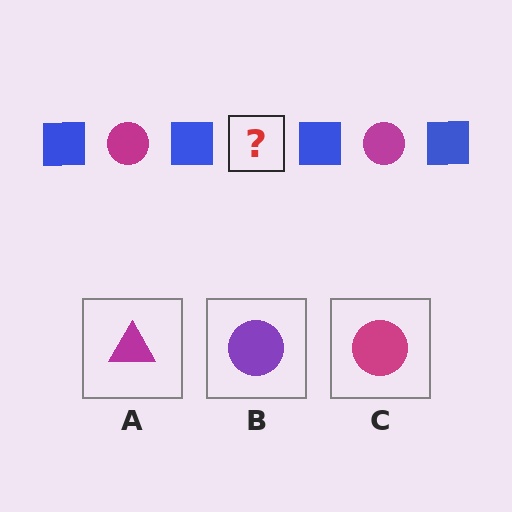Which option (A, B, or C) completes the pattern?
C.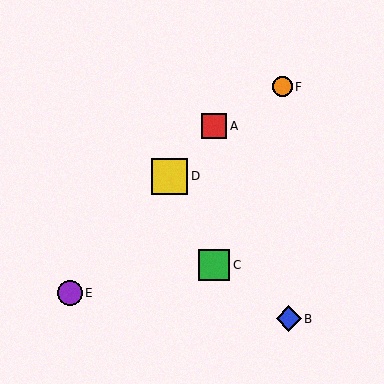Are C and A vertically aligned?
Yes, both are at x≈214.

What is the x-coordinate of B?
Object B is at x≈289.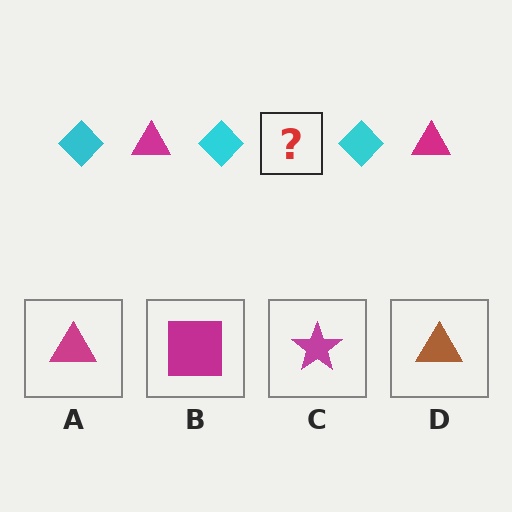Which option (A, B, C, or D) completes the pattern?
A.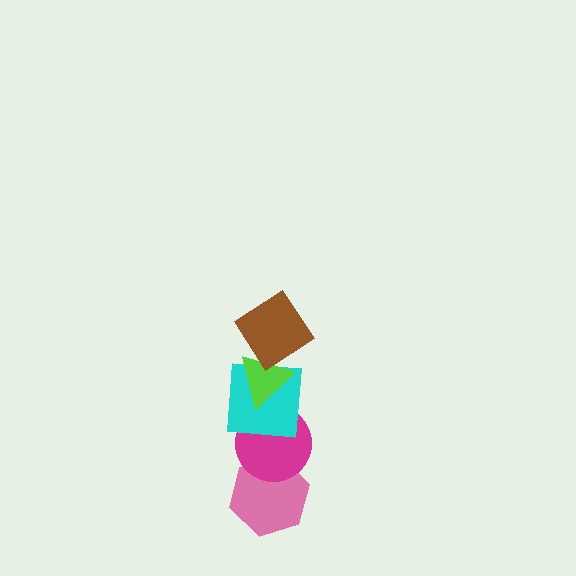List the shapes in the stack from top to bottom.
From top to bottom: the brown diamond, the lime triangle, the cyan square, the magenta circle, the pink hexagon.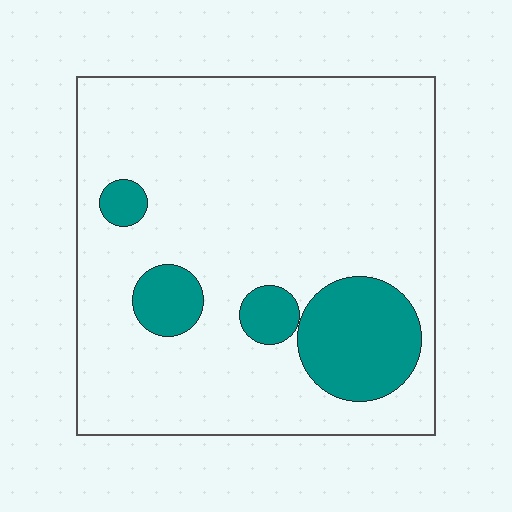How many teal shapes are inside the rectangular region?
4.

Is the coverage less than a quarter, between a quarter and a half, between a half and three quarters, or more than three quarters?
Less than a quarter.